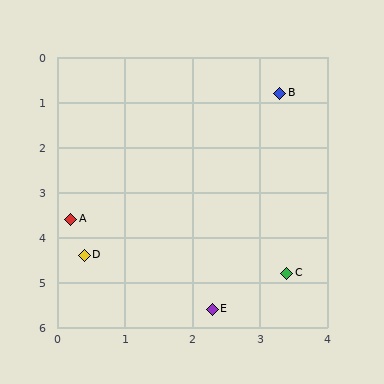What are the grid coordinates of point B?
Point B is at approximately (3.3, 0.8).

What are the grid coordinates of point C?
Point C is at approximately (3.4, 4.8).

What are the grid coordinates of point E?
Point E is at approximately (2.3, 5.6).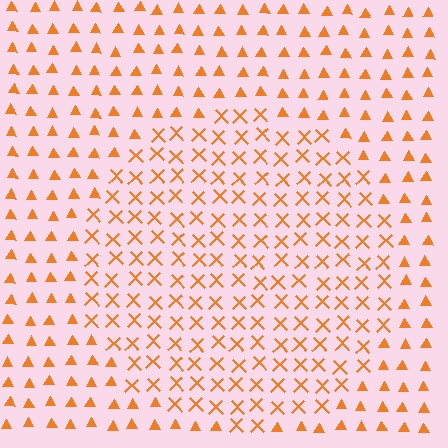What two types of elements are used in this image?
The image uses X marks inside the circle region and triangles outside it.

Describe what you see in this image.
The image is filled with small orange elements arranged in a uniform grid. A circle-shaped region contains X marks, while the surrounding area contains triangles. The boundary is defined purely by the change in element shape.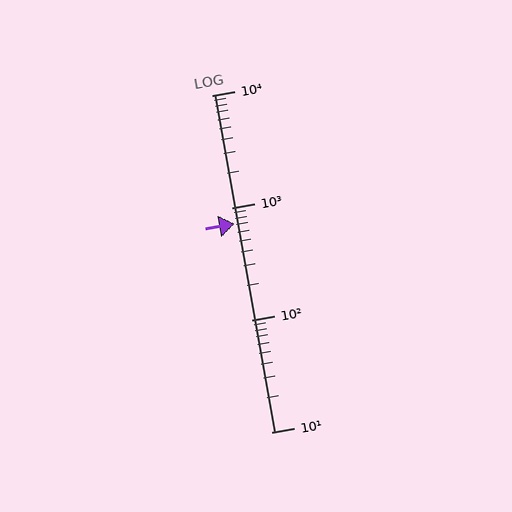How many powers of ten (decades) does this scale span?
The scale spans 3 decades, from 10 to 10000.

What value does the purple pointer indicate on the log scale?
The pointer indicates approximately 710.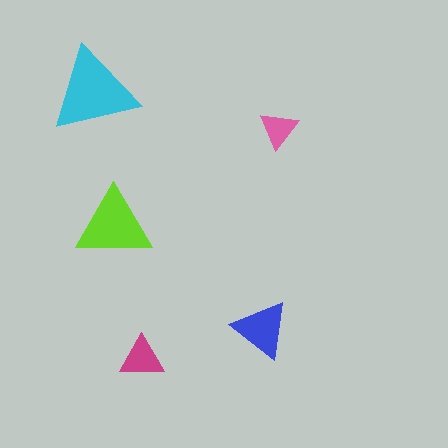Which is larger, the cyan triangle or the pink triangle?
The cyan one.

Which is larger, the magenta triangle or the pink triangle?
The magenta one.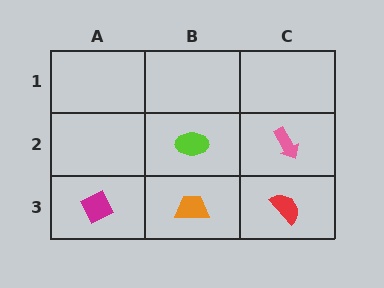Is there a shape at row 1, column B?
No, that cell is empty.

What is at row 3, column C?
A red semicircle.